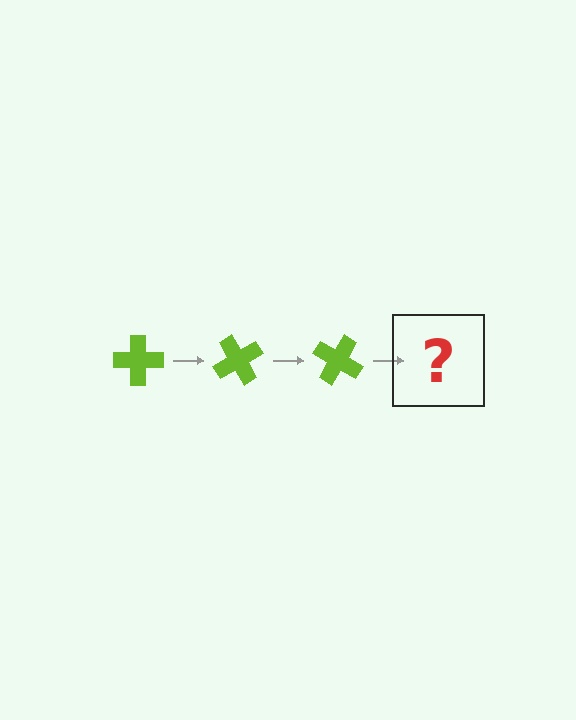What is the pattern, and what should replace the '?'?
The pattern is that the cross rotates 60 degrees each step. The '?' should be a lime cross rotated 180 degrees.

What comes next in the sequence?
The next element should be a lime cross rotated 180 degrees.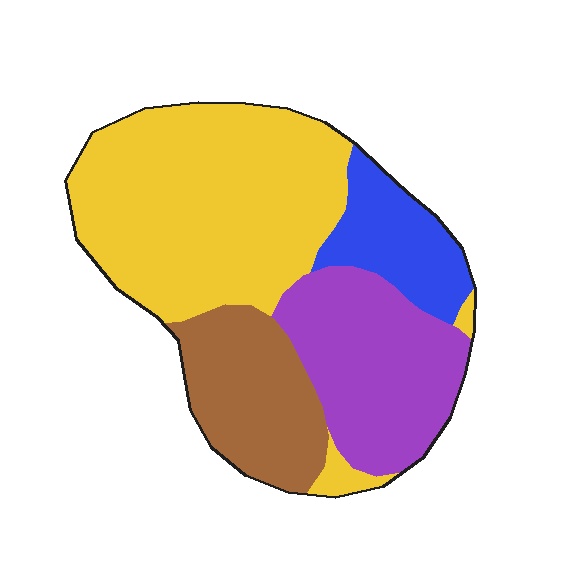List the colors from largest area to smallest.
From largest to smallest: yellow, purple, brown, blue.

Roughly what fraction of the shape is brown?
Brown takes up between a sixth and a third of the shape.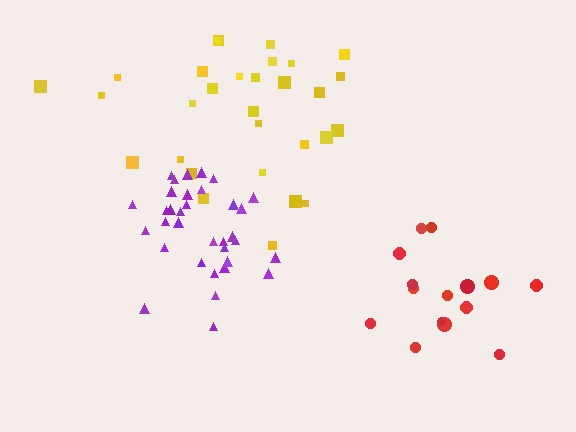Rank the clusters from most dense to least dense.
purple, red, yellow.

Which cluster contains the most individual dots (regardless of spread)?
Purple (34).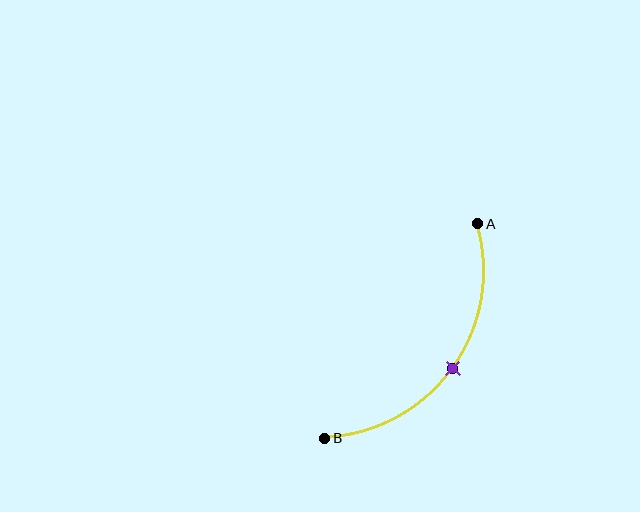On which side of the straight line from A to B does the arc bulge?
The arc bulges below and to the right of the straight line connecting A and B.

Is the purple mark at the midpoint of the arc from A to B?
Yes. The purple mark lies on the arc at equal arc-length from both A and B — it is the arc midpoint.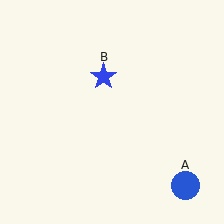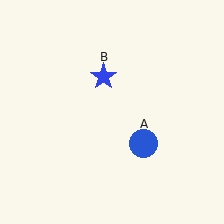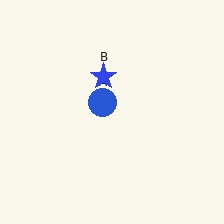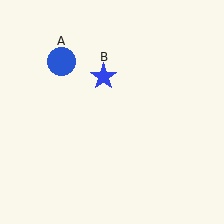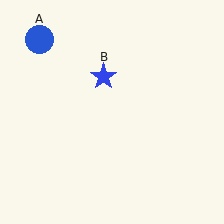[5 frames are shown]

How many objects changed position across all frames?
1 object changed position: blue circle (object A).